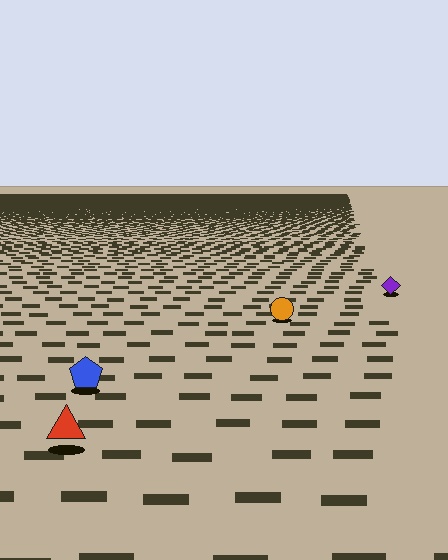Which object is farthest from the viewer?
The purple diamond is farthest from the viewer. It appears smaller and the ground texture around it is denser.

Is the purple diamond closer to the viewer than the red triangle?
No. The red triangle is closer — you can tell from the texture gradient: the ground texture is coarser near it.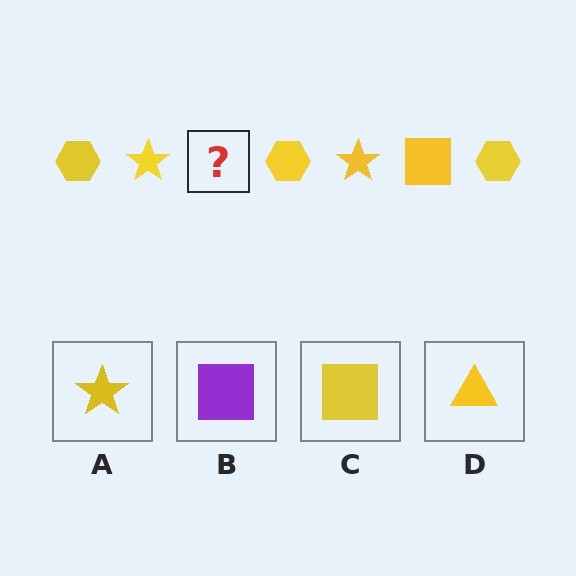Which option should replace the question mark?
Option C.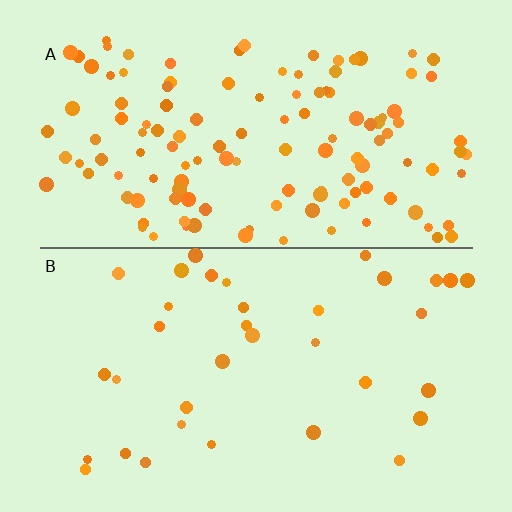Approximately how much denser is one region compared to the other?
Approximately 3.7× — region A over region B.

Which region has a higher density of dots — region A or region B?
A (the top).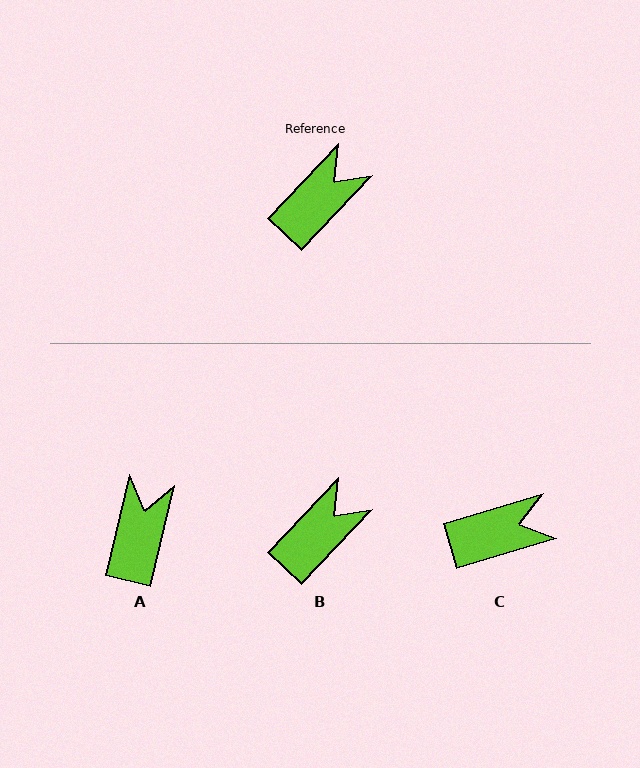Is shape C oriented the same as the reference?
No, it is off by about 30 degrees.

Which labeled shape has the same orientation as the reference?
B.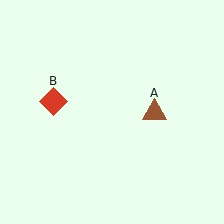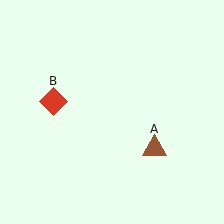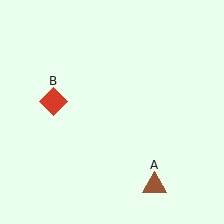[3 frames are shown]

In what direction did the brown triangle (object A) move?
The brown triangle (object A) moved down.